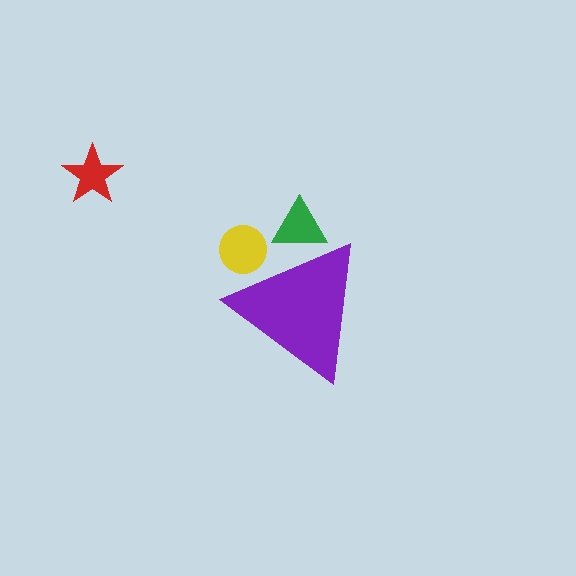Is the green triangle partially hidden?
Yes, the green triangle is partially hidden behind the purple triangle.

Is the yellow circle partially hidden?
Yes, the yellow circle is partially hidden behind the purple triangle.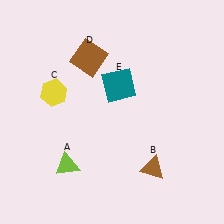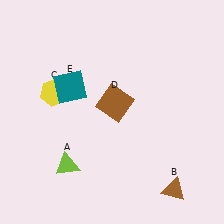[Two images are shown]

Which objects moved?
The objects that moved are: the brown triangle (B), the brown square (D), the teal square (E).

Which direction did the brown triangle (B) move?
The brown triangle (B) moved down.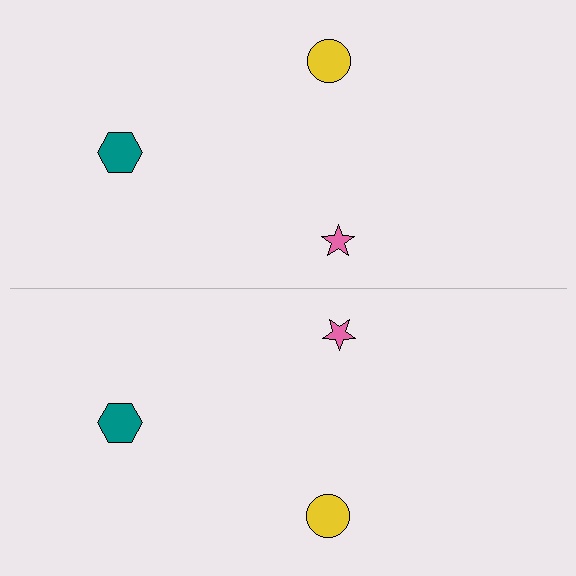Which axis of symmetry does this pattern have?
The pattern has a horizontal axis of symmetry running through the center of the image.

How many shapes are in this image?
There are 6 shapes in this image.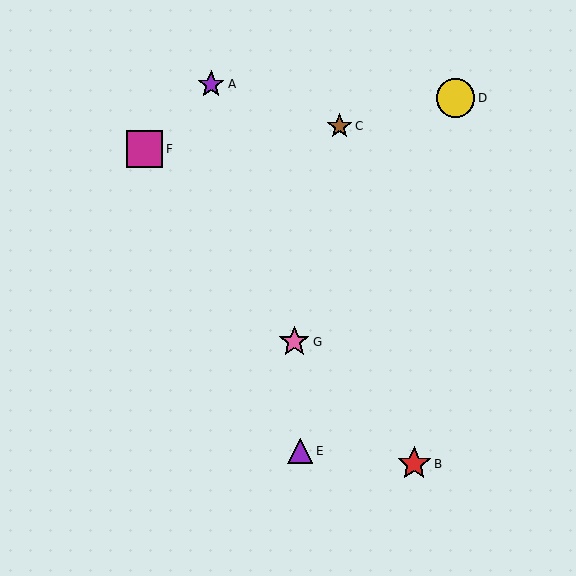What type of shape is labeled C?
Shape C is a brown star.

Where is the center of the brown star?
The center of the brown star is at (340, 126).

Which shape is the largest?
The yellow circle (labeled D) is the largest.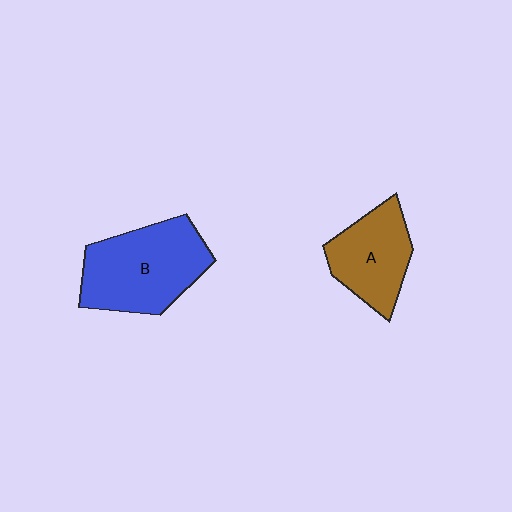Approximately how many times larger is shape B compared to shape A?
Approximately 1.4 times.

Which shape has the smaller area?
Shape A (brown).